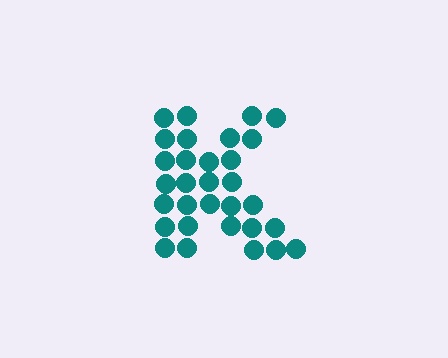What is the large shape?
The large shape is the letter K.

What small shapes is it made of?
It is made of small circles.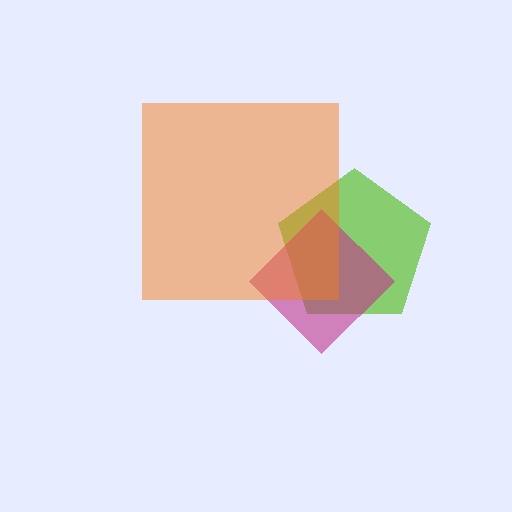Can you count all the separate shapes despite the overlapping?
Yes, there are 3 separate shapes.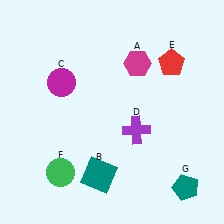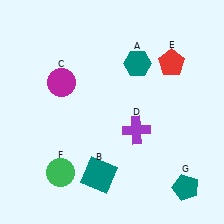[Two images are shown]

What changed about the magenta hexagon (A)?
In Image 1, A is magenta. In Image 2, it changed to teal.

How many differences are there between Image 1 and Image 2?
There is 1 difference between the two images.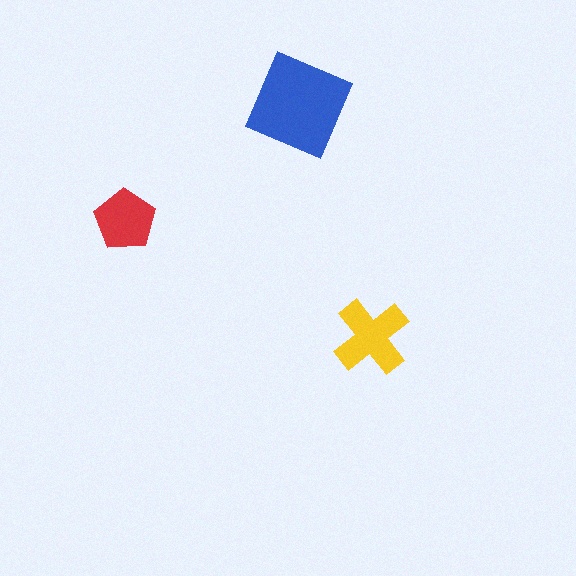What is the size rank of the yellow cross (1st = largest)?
2nd.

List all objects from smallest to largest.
The red pentagon, the yellow cross, the blue square.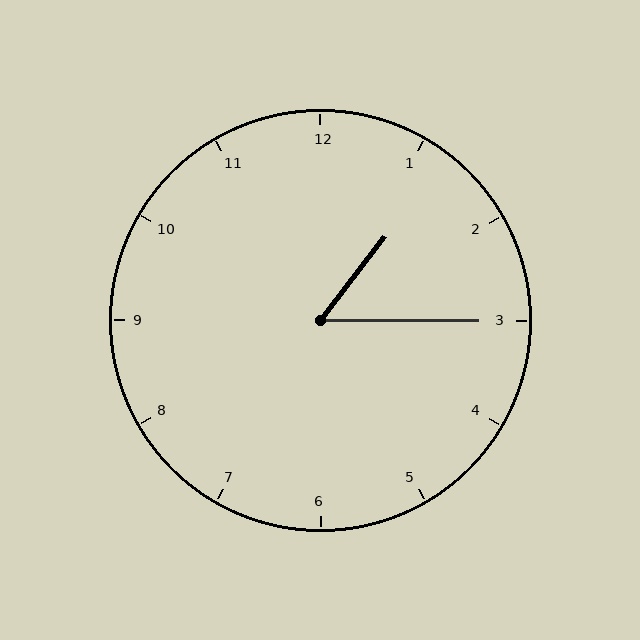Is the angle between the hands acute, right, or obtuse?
It is acute.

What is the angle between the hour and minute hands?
Approximately 52 degrees.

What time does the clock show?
1:15.